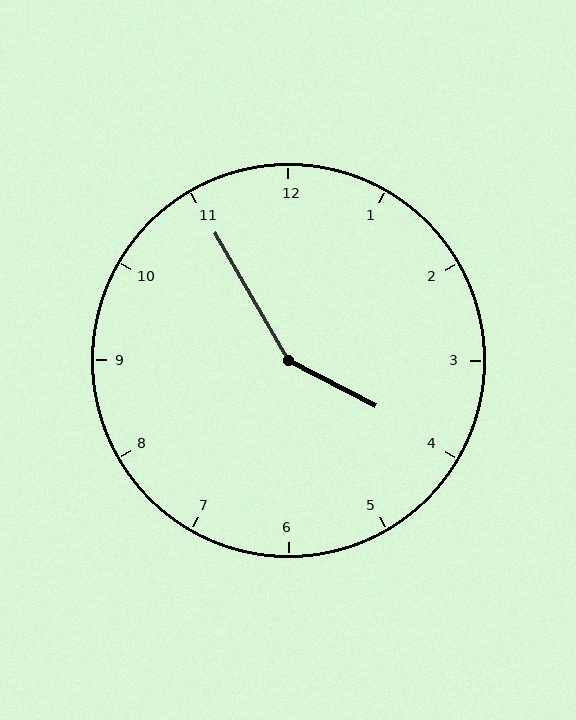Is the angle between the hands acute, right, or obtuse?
It is obtuse.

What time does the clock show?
3:55.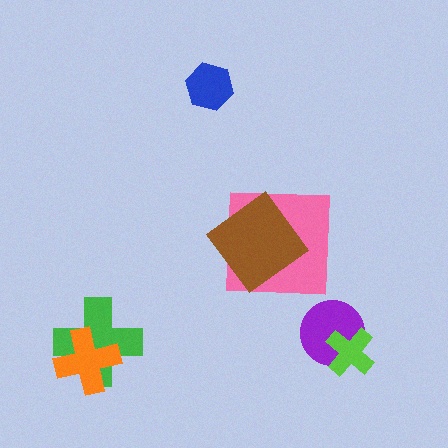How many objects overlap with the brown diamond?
1 object overlaps with the brown diamond.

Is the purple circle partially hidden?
Yes, it is partially covered by another shape.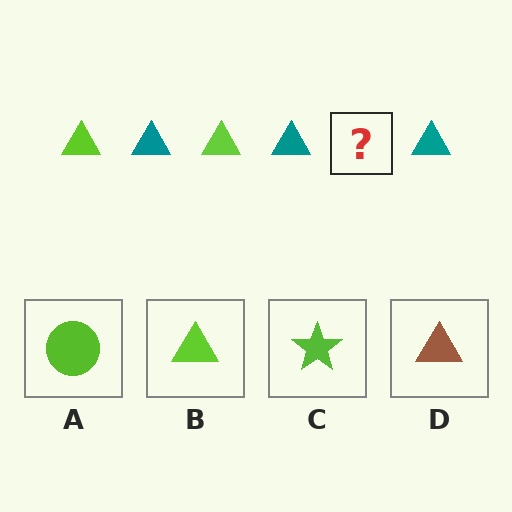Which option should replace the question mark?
Option B.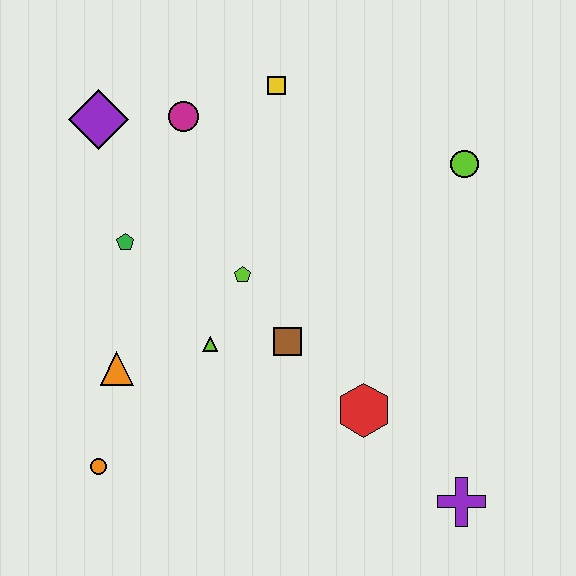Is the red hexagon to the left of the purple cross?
Yes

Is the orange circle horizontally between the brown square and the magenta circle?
No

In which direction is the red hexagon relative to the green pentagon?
The red hexagon is to the right of the green pentagon.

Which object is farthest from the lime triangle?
The lime circle is farthest from the lime triangle.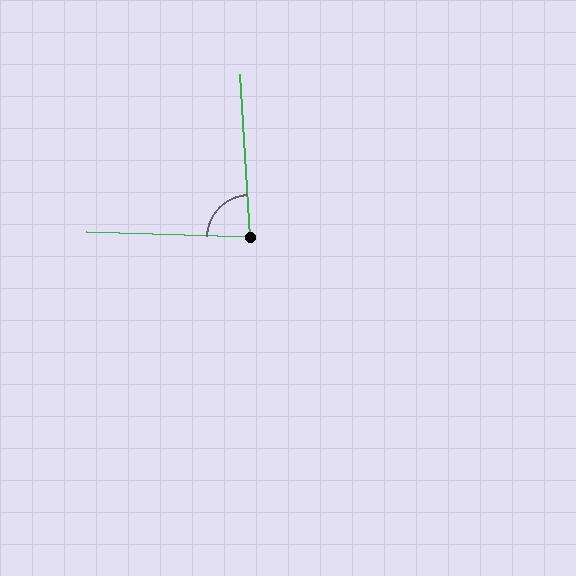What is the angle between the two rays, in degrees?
Approximately 85 degrees.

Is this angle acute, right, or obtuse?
It is acute.